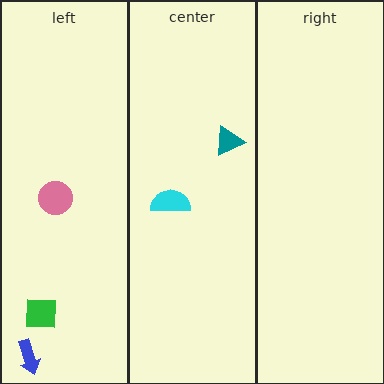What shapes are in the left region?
The blue arrow, the green square, the pink circle.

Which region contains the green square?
The left region.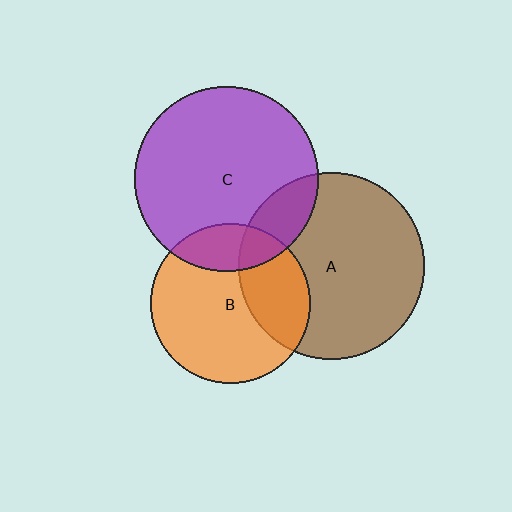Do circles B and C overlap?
Yes.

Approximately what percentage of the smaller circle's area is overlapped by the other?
Approximately 20%.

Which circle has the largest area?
Circle A (brown).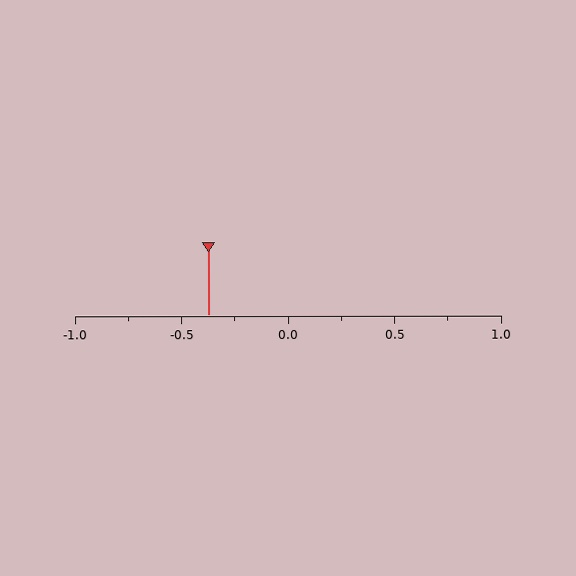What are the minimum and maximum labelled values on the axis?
The axis runs from -1.0 to 1.0.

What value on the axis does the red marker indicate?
The marker indicates approximately -0.38.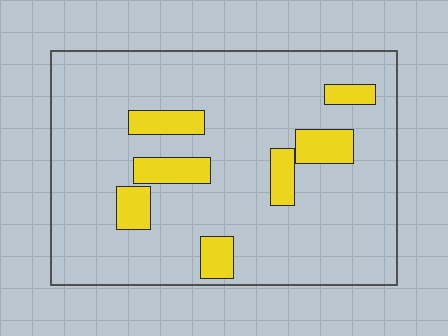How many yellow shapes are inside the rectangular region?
7.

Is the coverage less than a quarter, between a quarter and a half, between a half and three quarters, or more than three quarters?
Less than a quarter.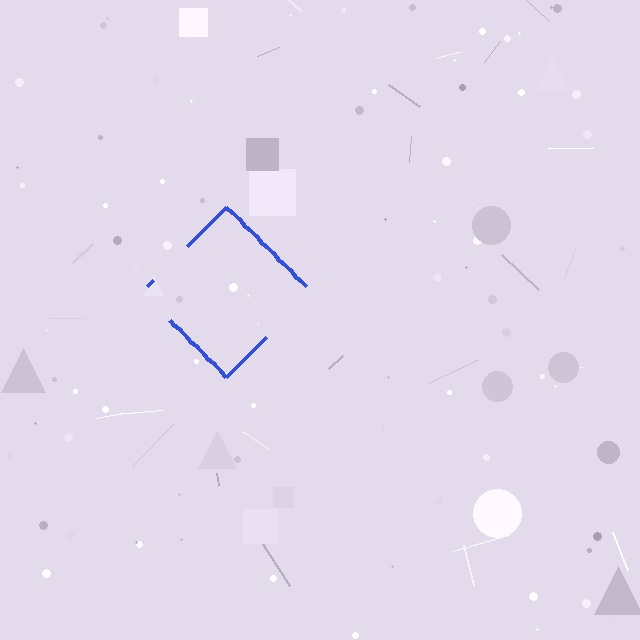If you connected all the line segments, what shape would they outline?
They would outline a diamond.